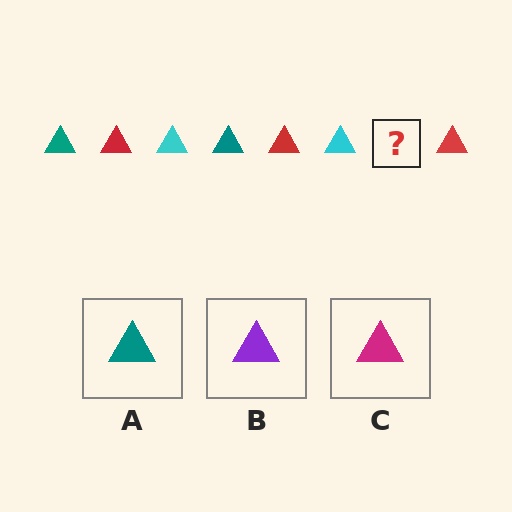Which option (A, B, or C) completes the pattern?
A.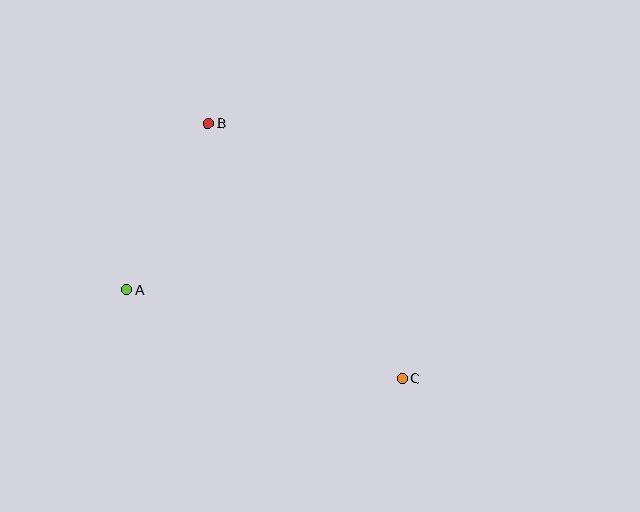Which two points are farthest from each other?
Points B and C are farthest from each other.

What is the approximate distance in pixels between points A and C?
The distance between A and C is approximately 290 pixels.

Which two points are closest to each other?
Points A and B are closest to each other.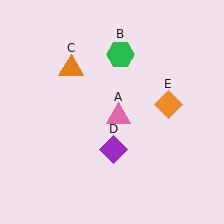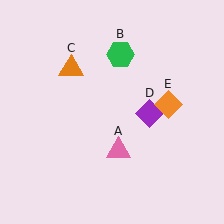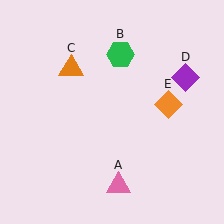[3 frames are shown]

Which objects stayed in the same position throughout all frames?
Green hexagon (object B) and orange triangle (object C) and orange diamond (object E) remained stationary.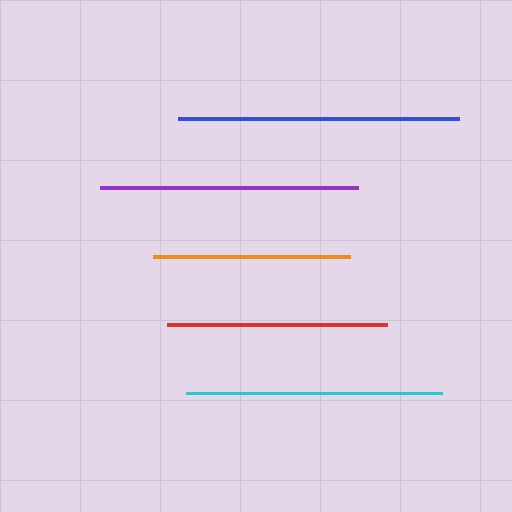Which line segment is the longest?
The blue line is the longest at approximately 281 pixels.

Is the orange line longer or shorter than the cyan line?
The cyan line is longer than the orange line.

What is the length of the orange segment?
The orange segment is approximately 197 pixels long.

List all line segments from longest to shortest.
From longest to shortest: blue, purple, cyan, red, orange.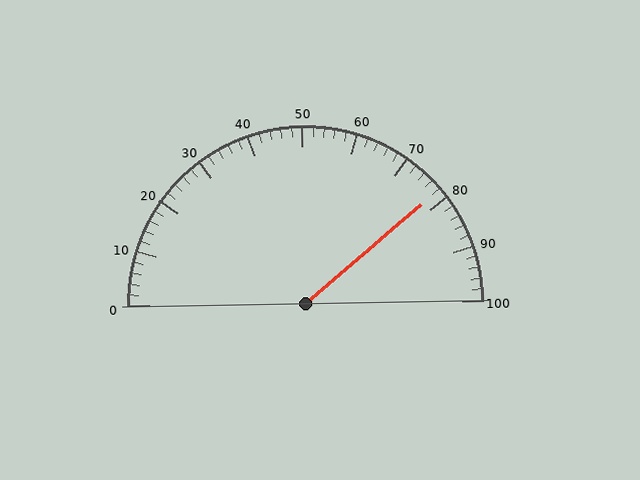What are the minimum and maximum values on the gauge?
The gauge ranges from 0 to 100.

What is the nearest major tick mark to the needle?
The nearest major tick mark is 80.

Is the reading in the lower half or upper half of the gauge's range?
The reading is in the upper half of the range (0 to 100).